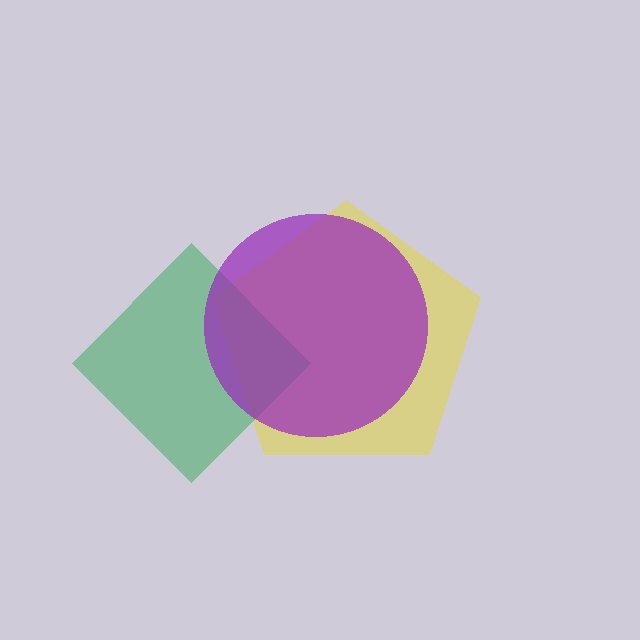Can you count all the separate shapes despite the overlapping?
Yes, there are 3 separate shapes.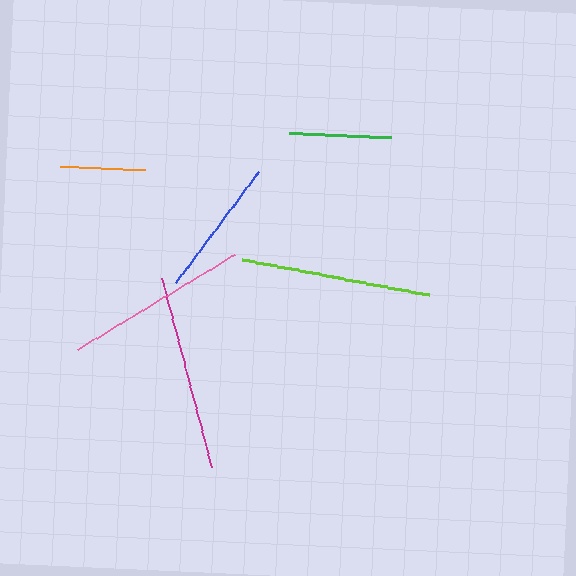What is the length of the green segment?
The green segment is approximately 102 pixels long.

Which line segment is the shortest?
The orange line is the shortest at approximately 85 pixels.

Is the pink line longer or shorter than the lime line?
The lime line is longer than the pink line.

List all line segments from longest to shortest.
From longest to shortest: magenta, lime, pink, blue, green, orange.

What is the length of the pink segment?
The pink segment is approximately 185 pixels long.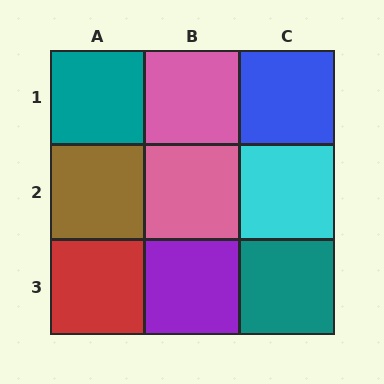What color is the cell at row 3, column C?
Teal.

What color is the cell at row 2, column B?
Pink.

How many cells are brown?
1 cell is brown.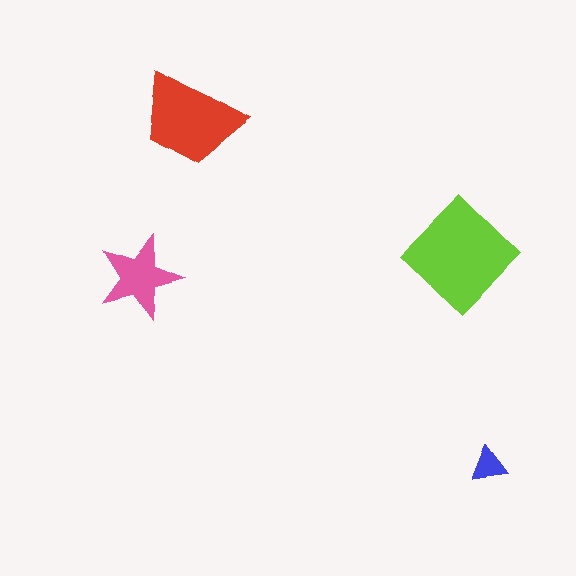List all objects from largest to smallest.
The lime diamond, the red trapezoid, the pink star, the blue triangle.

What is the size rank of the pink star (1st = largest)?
3rd.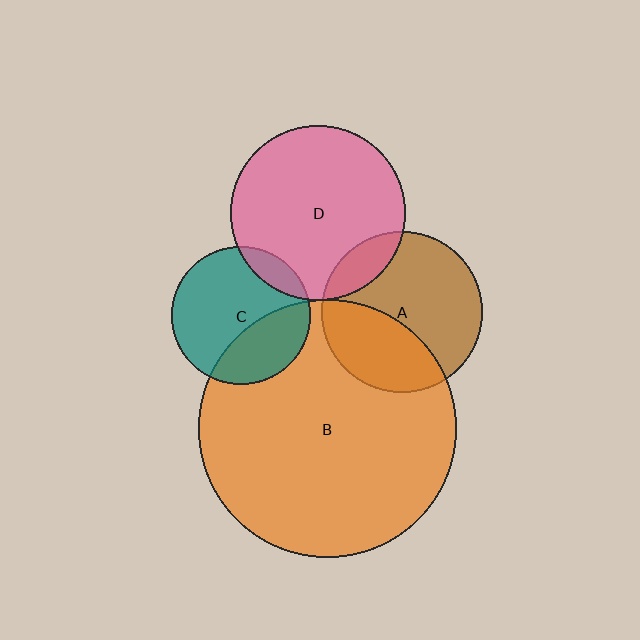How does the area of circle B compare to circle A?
Approximately 2.6 times.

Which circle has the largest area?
Circle B (orange).